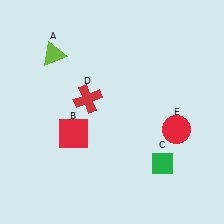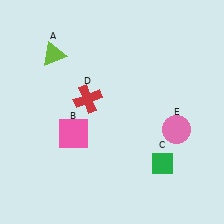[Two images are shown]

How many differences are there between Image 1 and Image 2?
There are 2 differences between the two images.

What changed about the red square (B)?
In Image 1, B is red. In Image 2, it changed to pink.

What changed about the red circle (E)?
In Image 1, E is red. In Image 2, it changed to pink.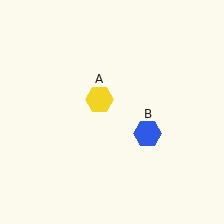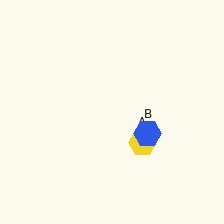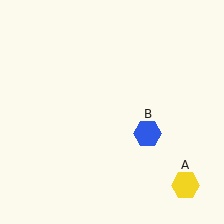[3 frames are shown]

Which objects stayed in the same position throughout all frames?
Blue hexagon (object B) remained stationary.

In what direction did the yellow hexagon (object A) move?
The yellow hexagon (object A) moved down and to the right.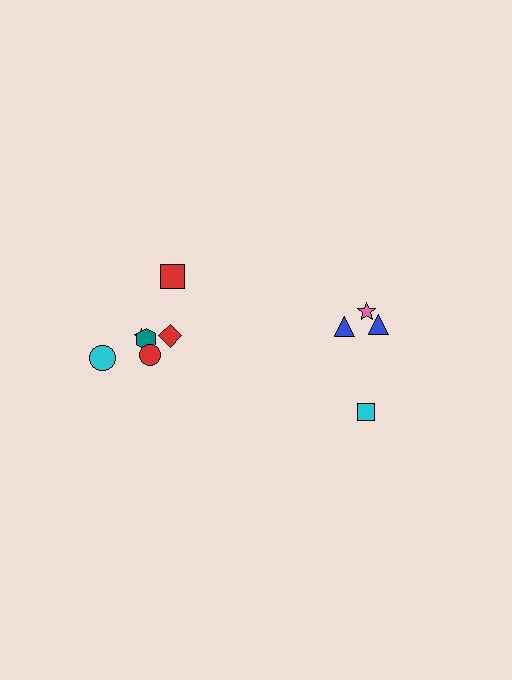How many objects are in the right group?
There are 4 objects.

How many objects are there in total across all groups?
There are 10 objects.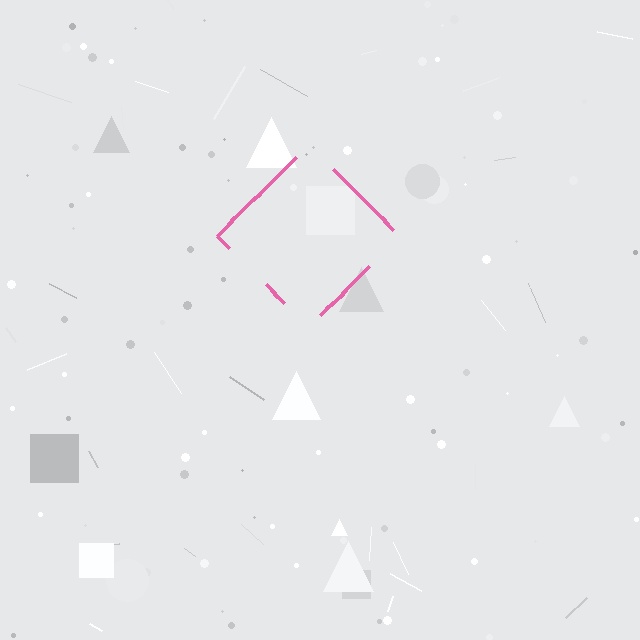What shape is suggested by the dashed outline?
The dashed outline suggests a diamond.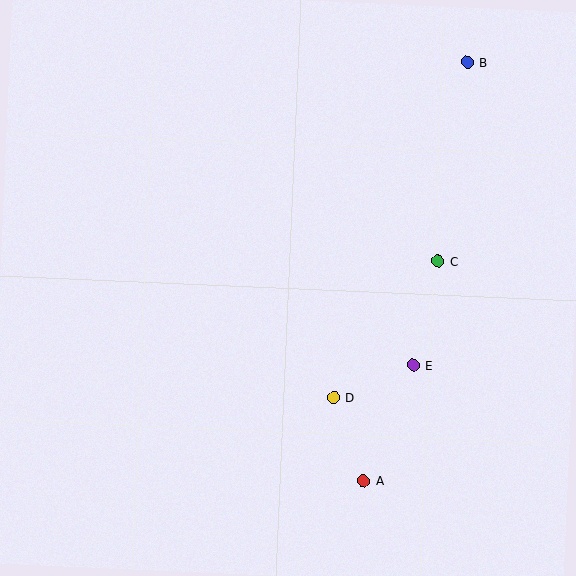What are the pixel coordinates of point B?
Point B is at (467, 62).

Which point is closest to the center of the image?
Point D at (334, 397) is closest to the center.